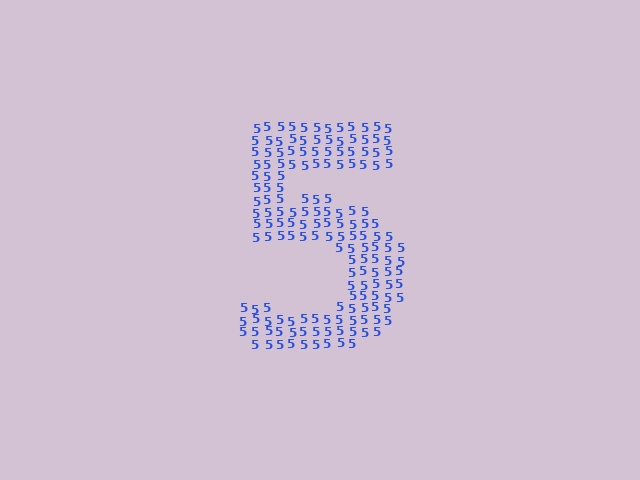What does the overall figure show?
The overall figure shows the digit 5.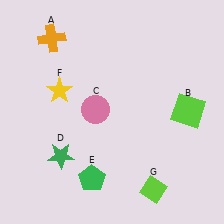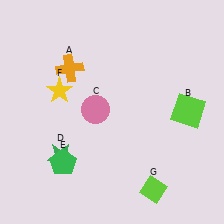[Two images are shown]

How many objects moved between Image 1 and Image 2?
2 objects moved between the two images.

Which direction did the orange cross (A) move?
The orange cross (A) moved down.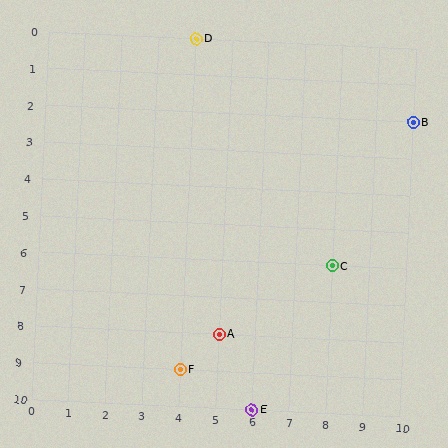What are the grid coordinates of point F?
Point F is at grid coordinates (4, 9).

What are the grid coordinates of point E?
Point E is at grid coordinates (6, 10).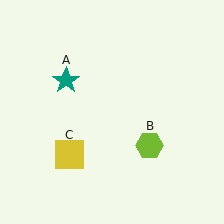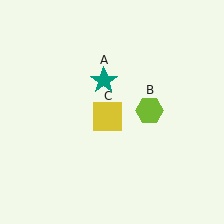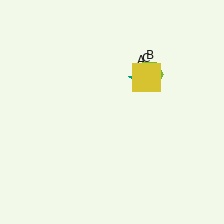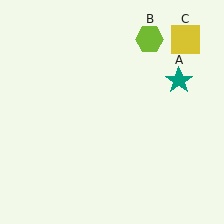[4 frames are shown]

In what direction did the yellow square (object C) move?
The yellow square (object C) moved up and to the right.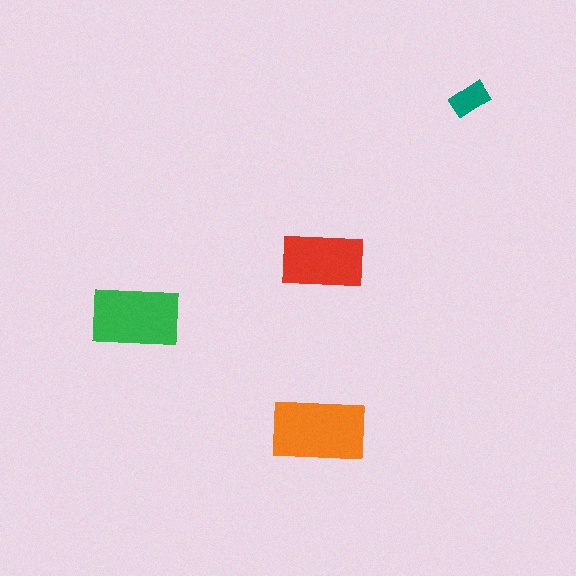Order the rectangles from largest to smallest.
the orange one, the green one, the red one, the teal one.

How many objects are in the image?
There are 4 objects in the image.